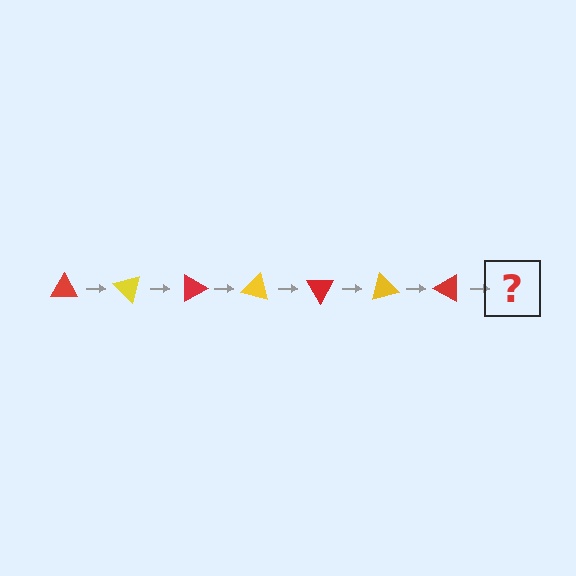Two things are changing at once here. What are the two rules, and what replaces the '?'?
The two rules are that it rotates 45 degrees each step and the color cycles through red and yellow. The '?' should be a yellow triangle, rotated 315 degrees from the start.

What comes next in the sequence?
The next element should be a yellow triangle, rotated 315 degrees from the start.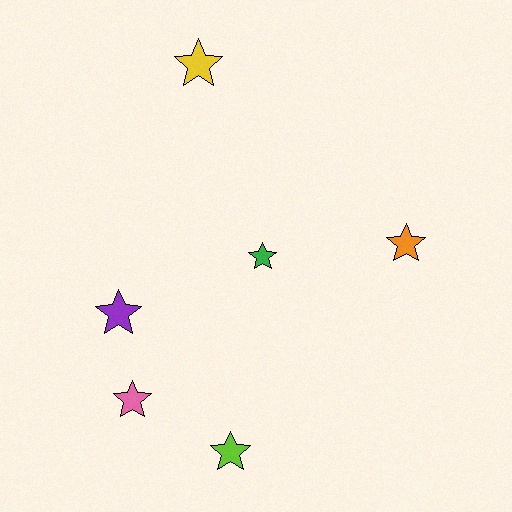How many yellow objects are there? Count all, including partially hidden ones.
There is 1 yellow object.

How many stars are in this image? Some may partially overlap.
There are 6 stars.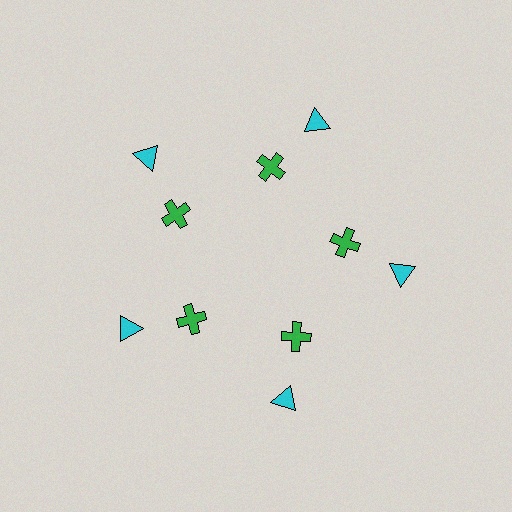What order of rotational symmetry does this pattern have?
This pattern has 5-fold rotational symmetry.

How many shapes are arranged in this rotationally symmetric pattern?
There are 10 shapes, arranged in 5 groups of 2.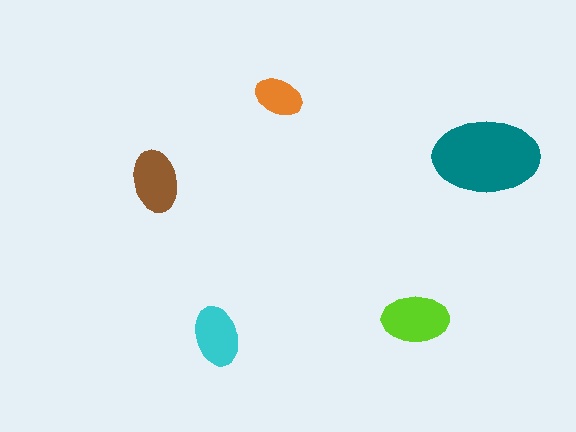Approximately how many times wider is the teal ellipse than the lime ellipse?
About 1.5 times wider.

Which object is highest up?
The orange ellipse is topmost.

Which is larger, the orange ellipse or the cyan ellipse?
The cyan one.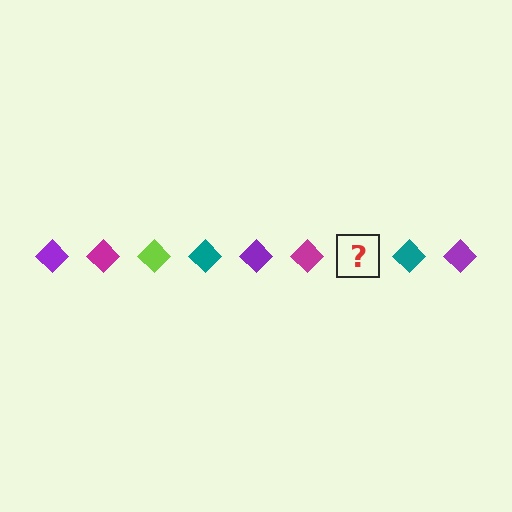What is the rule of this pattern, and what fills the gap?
The rule is that the pattern cycles through purple, magenta, lime, teal diamonds. The gap should be filled with a lime diamond.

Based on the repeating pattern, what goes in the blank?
The blank should be a lime diamond.